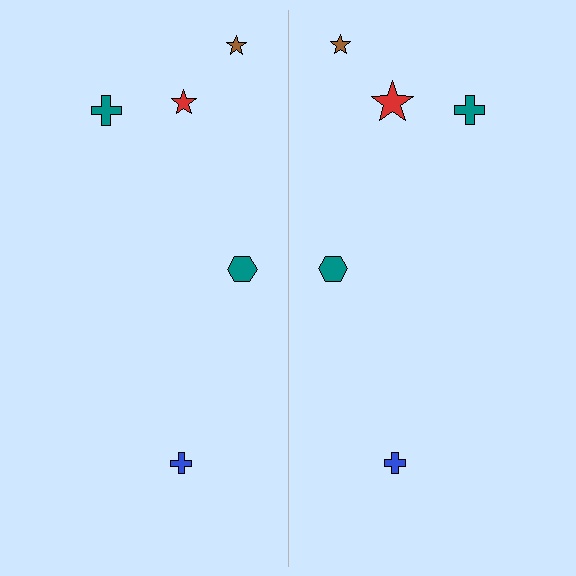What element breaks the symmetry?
The red star on the right side has a different size than its mirror counterpart.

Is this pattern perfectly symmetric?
No, the pattern is not perfectly symmetric. The red star on the right side has a different size than its mirror counterpart.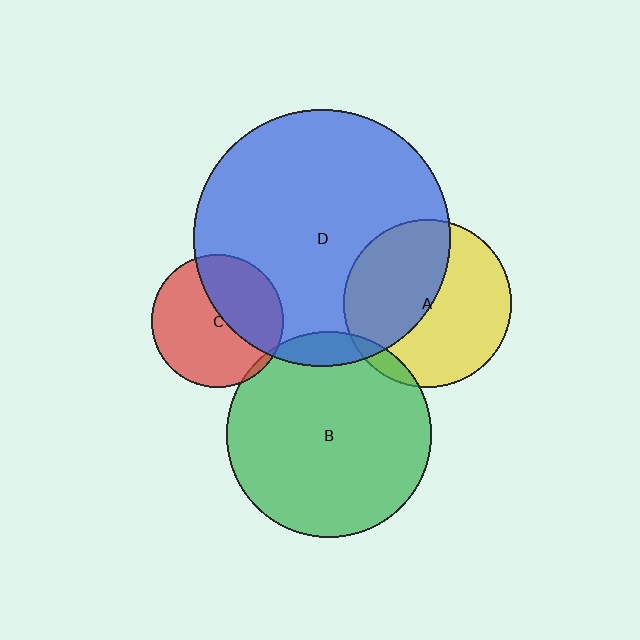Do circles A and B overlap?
Yes.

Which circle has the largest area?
Circle D (blue).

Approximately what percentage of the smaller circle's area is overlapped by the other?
Approximately 5%.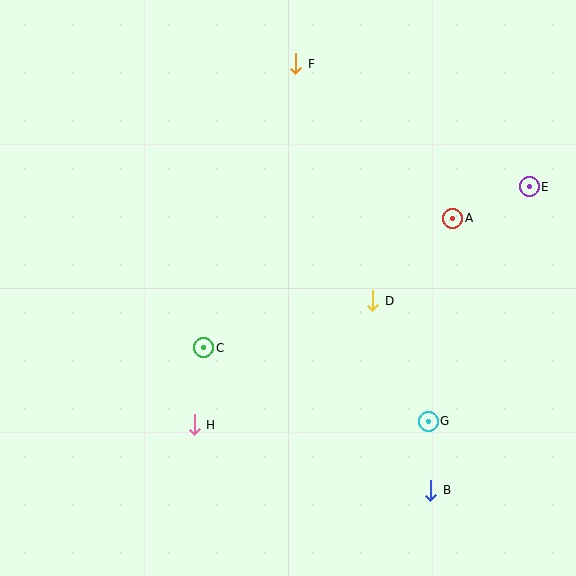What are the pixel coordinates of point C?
Point C is at (204, 348).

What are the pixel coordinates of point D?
Point D is at (373, 301).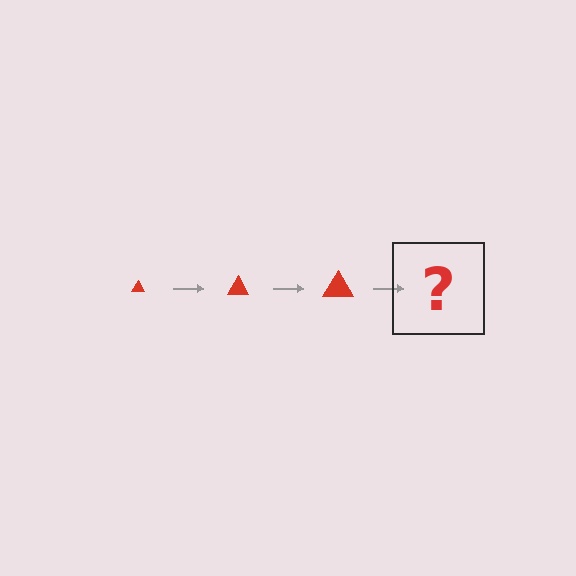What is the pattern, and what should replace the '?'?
The pattern is that the triangle gets progressively larger each step. The '?' should be a red triangle, larger than the previous one.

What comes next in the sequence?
The next element should be a red triangle, larger than the previous one.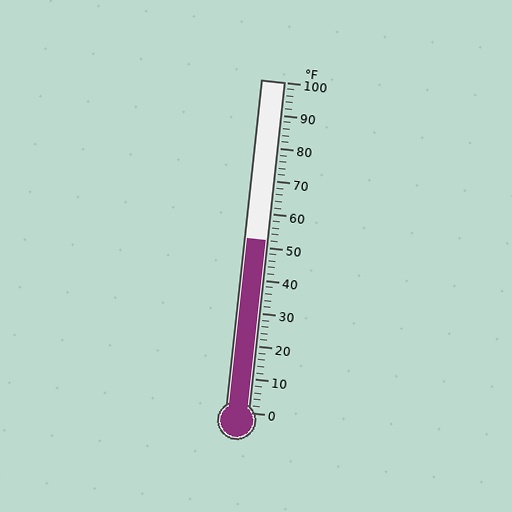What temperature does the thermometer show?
The thermometer shows approximately 52°F.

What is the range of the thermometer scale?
The thermometer scale ranges from 0°F to 100°F.